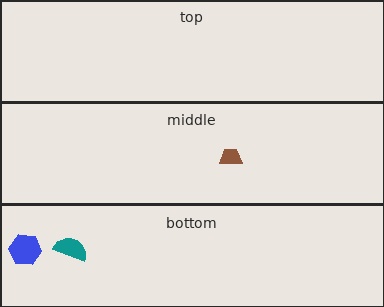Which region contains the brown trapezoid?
The middle region.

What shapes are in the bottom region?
The teal semicircle, the blue hexagon.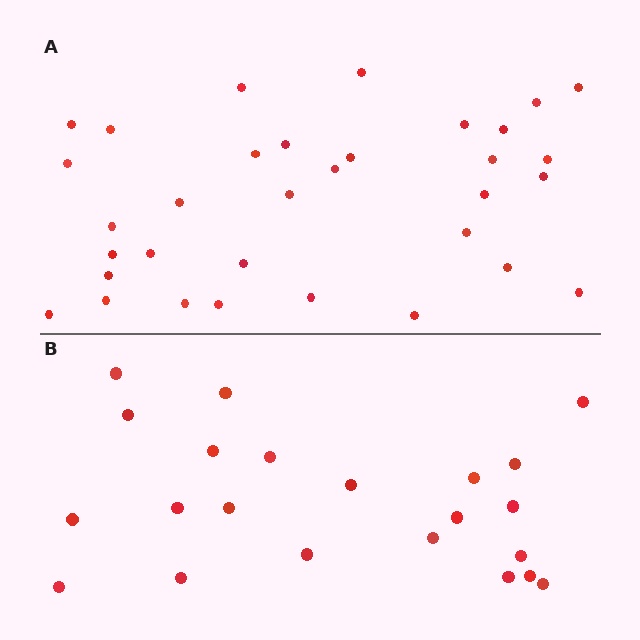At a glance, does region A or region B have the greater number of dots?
Region A (the top region) has more dots.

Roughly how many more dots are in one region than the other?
Region A has roughly 12 or so more dots than region B.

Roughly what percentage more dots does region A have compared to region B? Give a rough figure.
About 50% more.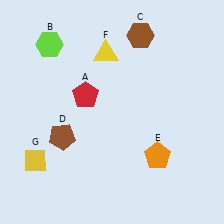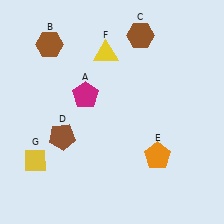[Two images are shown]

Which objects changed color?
A changed from red to magenta. B changed from lime to brown.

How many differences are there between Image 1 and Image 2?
There are 2 differences between the two images.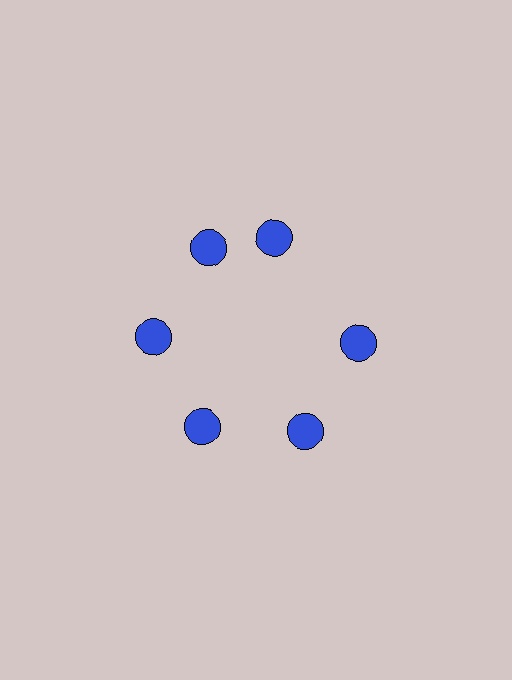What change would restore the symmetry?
The symmetry would be restored by rotating it back into even spacing with its neighbors so that all 6 circles sit at equal angles and equal distance from the center.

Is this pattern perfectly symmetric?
No. The 6 blue circles are arranged in a ring, but one element near the 1 o'clock position is rotated out of alignment along the ring, breaking the 6-fold rotational symmetry.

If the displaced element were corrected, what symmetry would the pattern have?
It would have 6-fold rotational symmetry — the pattern would map onto itself every 60 degrees.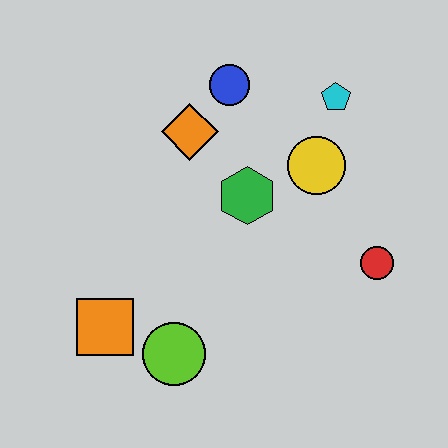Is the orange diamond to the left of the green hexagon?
Yes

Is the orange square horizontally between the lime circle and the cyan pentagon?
No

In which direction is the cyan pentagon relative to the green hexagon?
The cyan pentagon is above the green hexagon.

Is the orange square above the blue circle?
No